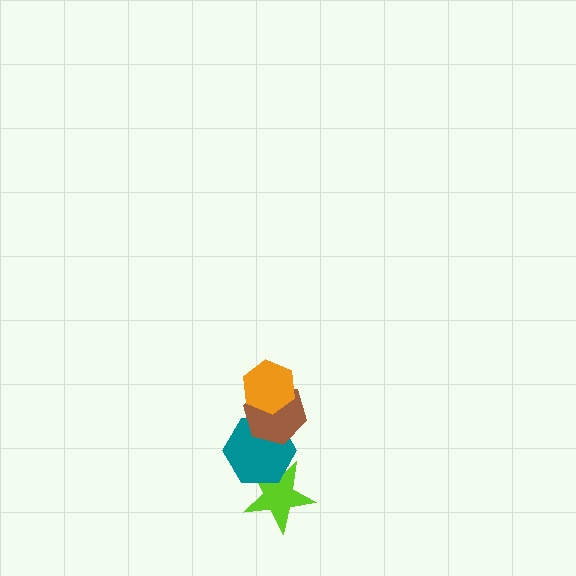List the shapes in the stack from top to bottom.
From top to bottom: the orange hexagon, the brown hexagon, the teal hexagon, the lime star.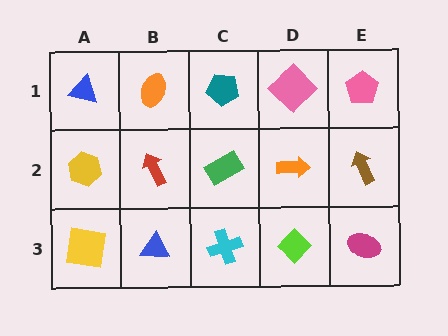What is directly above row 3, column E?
A brown arrow.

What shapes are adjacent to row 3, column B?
A red arrow (row 2, column B), a yellow square (row 3, column A), a cyan cross (row 3, column C).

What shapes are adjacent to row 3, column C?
A green rectangle (row 2, column C), a blue triangle (row 3, column B), a lime diamond (row 3, column D).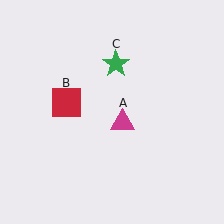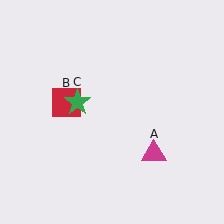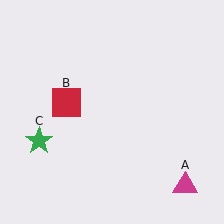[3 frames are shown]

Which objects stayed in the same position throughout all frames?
Red square (object B) remained stationary.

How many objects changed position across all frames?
2 objects changed position: magenta triangle (object A), green star (object C).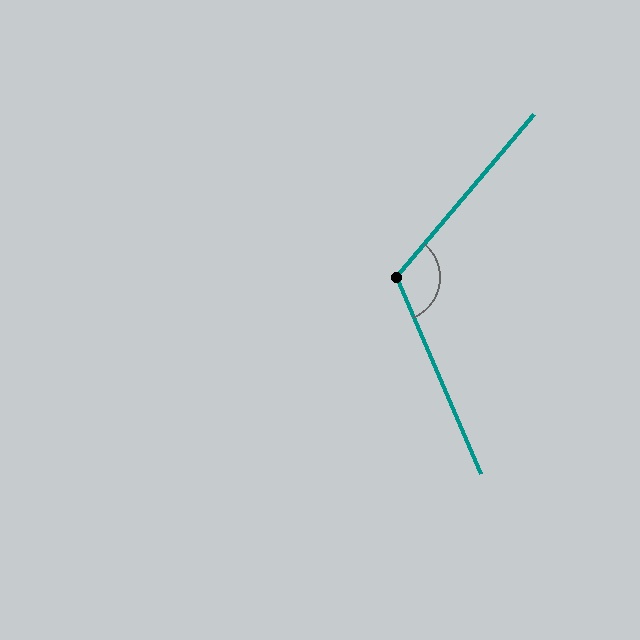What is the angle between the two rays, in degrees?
Approximately 116 degrees.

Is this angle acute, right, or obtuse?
It is obtuse.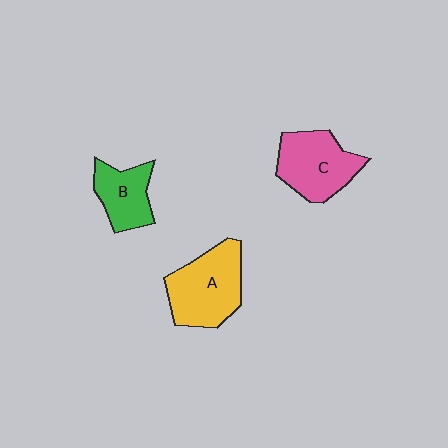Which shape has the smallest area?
Shape B (green).